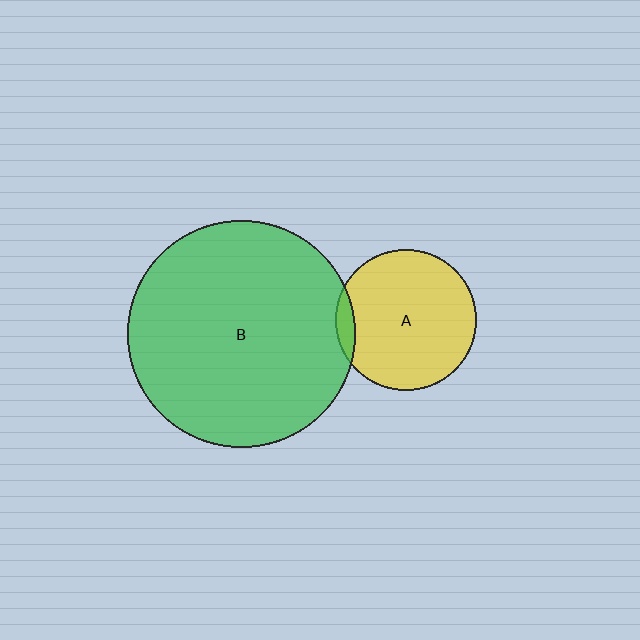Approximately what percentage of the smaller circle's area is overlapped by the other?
Approximately 5%.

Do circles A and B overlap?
Yes.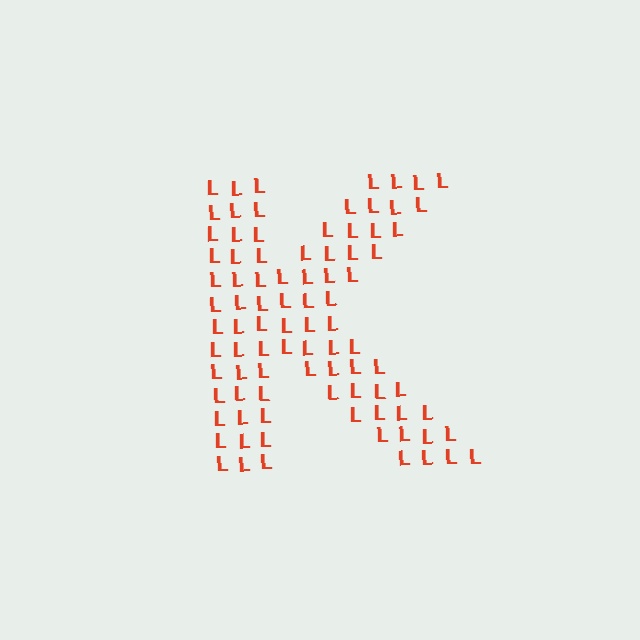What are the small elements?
The small elements are letter L's.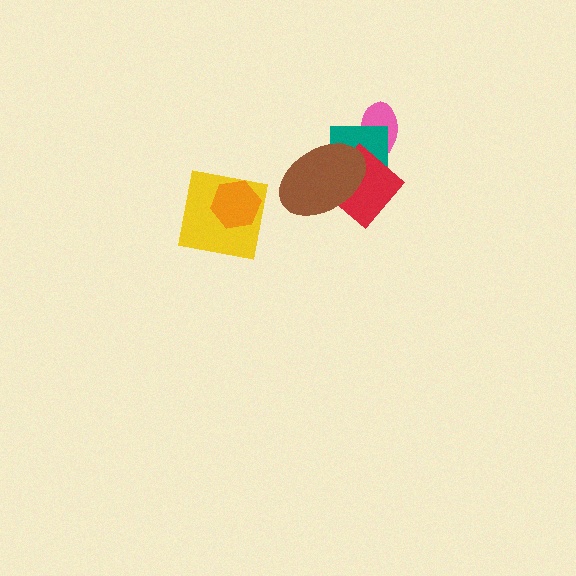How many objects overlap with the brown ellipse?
2 objects overlap with the brown ellipse.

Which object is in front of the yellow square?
The orange hexagon is in front of the yellow square.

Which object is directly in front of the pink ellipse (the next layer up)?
The teal square is directly in front of the pink ellipse.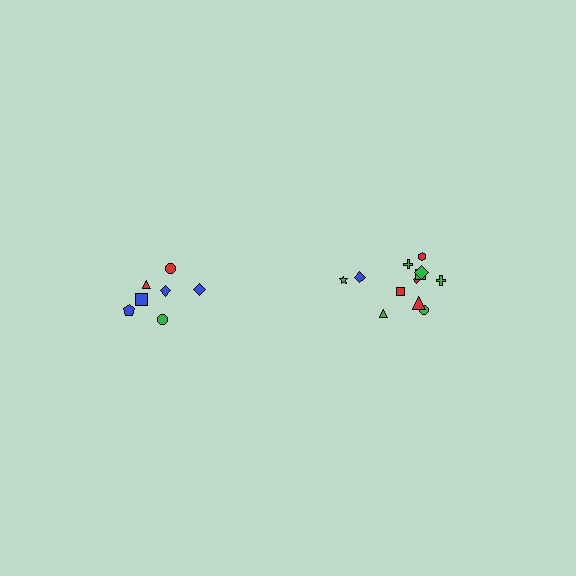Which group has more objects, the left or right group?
The right group.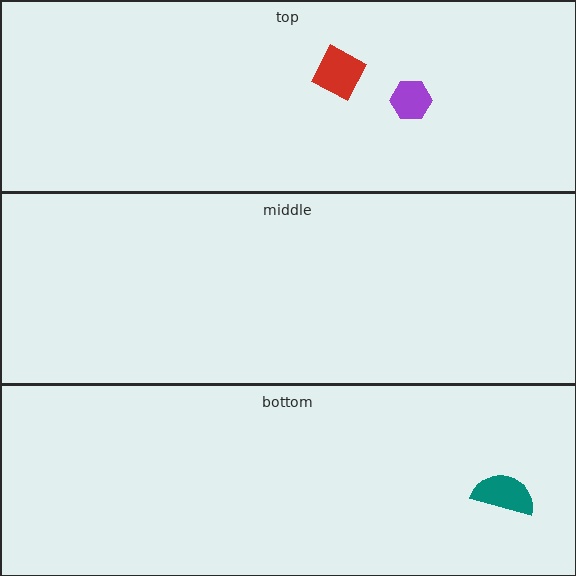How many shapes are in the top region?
2.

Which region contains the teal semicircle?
The bottom region.